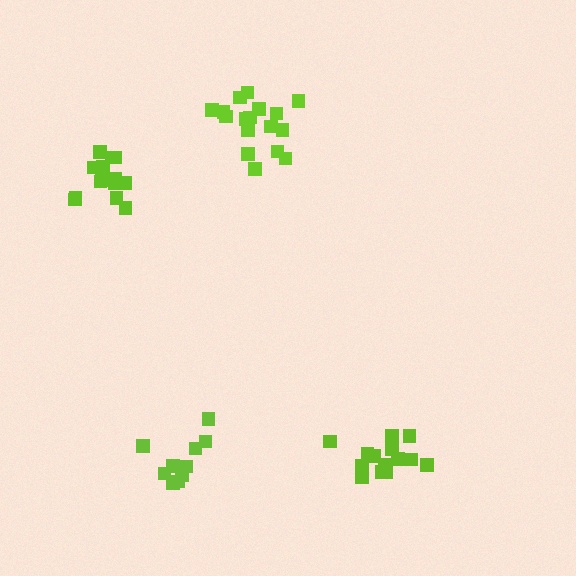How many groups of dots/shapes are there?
There are 4 groups.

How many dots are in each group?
Group 1: 15 dots, Group 2: 11 dots, Group 3: 17 dots, Group 4: 14 dots (57 total).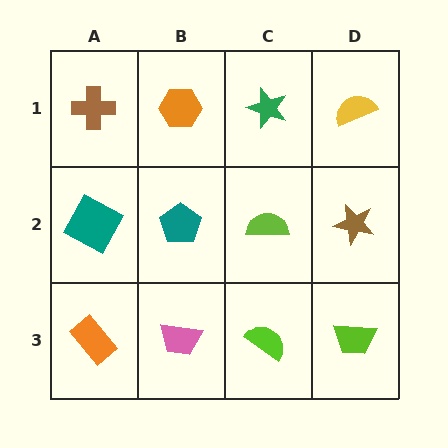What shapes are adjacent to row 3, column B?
A teal pentagon (row 2, column B), an orange rectangle (row 3, column A), a lime semicircle (row 3, column C).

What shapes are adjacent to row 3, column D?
A brown star (row 2, column D), a lime semicircle (row 3, column C).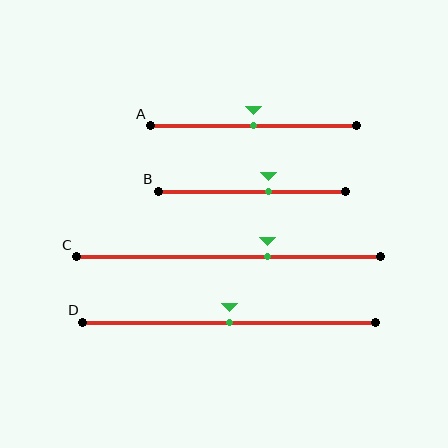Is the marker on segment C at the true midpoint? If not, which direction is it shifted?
No, the marker on segment C is shifted to the right by about 13% of the segment length.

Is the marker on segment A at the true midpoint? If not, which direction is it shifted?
Yes, the marker on segment A is at the true midpoint.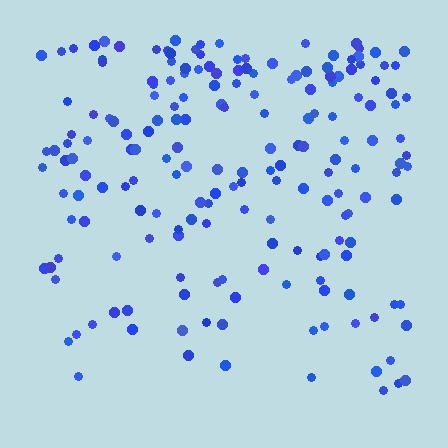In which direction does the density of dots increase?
From bottom to top, with the top side densest.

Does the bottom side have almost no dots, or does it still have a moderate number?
Still a moderate number, just noticeably fewer than the top.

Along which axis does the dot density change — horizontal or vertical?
Vertical.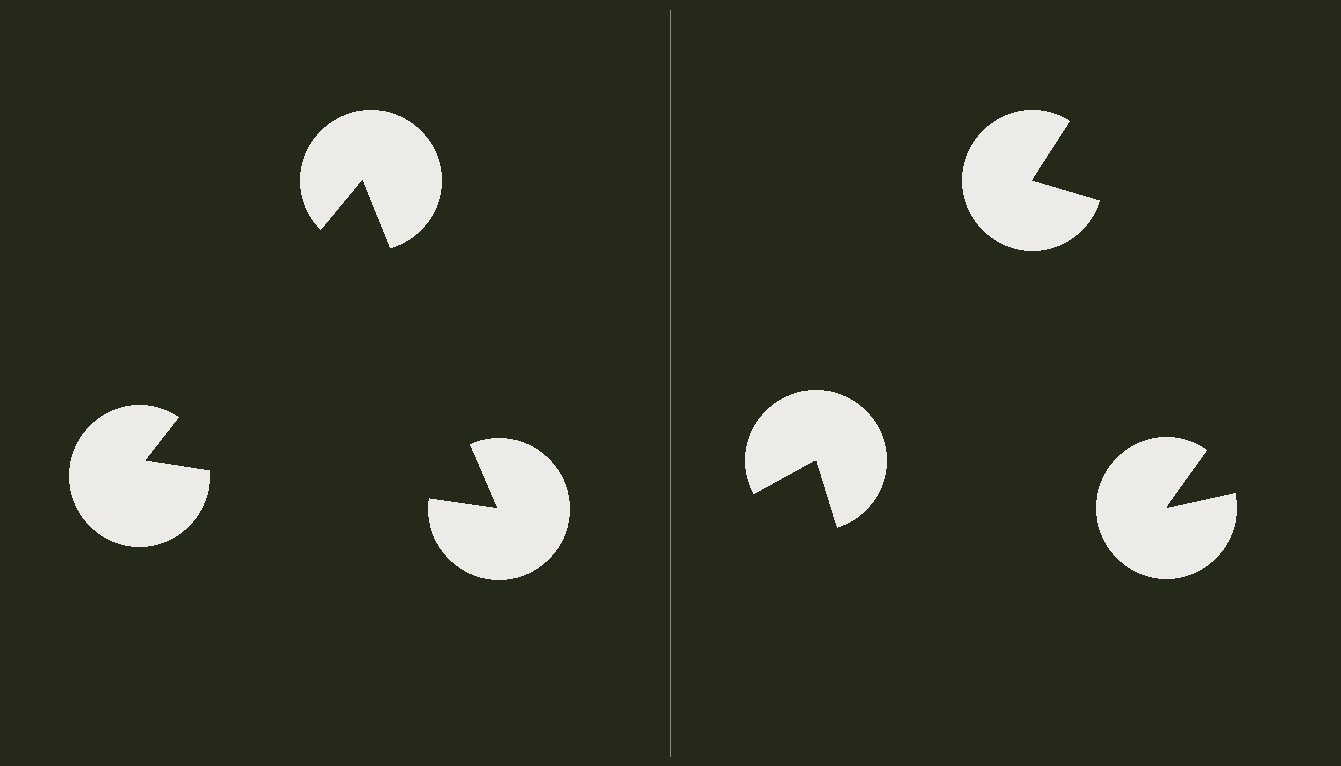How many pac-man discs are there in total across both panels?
6 — 3 on each side.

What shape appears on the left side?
An illusory triangle.